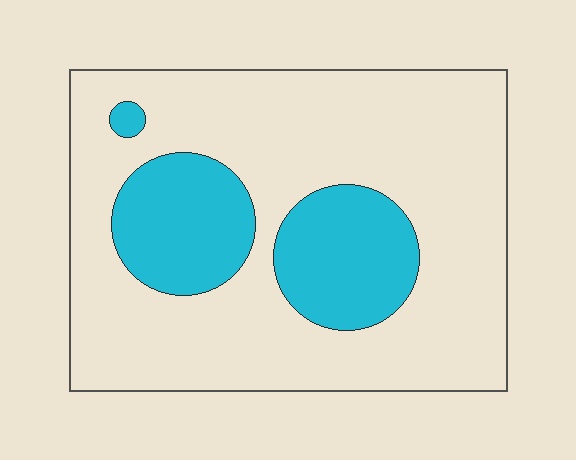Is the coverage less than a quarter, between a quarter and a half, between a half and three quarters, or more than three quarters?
Less than a quarter.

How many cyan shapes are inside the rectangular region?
3.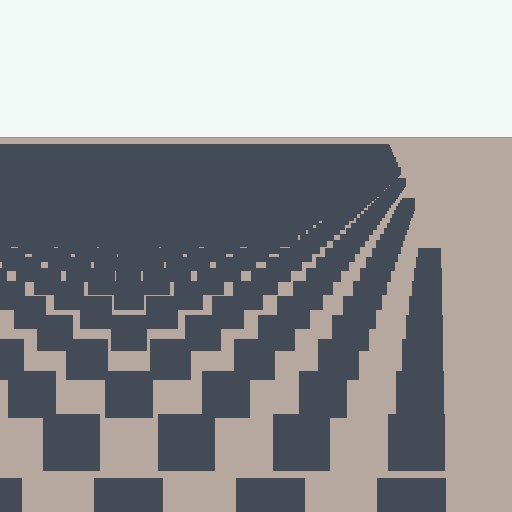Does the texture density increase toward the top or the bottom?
Density increases toward the top.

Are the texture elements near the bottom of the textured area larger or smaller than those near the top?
Larger. Near the bottom, elements are closer to the viewer and appear at a bigger on-screen size.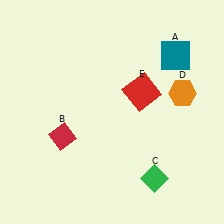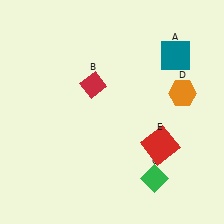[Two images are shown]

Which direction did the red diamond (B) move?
The red diamond (B) moved up.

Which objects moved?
The objects that moved are: the red diamond (B), the red square (E).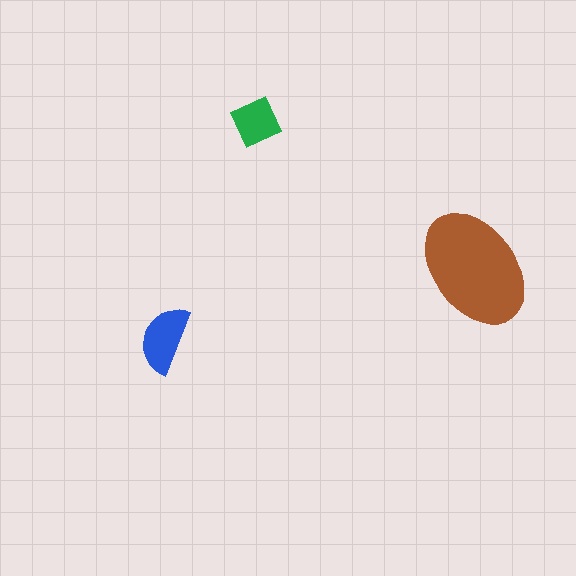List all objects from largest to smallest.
The brown ellipse, the blue semicircle, the green diamond.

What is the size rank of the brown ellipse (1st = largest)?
1st.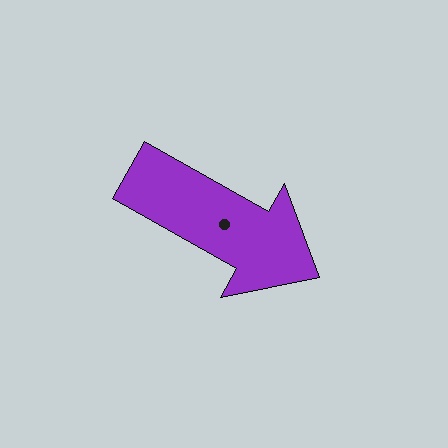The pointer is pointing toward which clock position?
Roughly 4 o'clock.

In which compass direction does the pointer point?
Southeast.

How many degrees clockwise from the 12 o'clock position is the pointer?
Approximately 119 degrees.